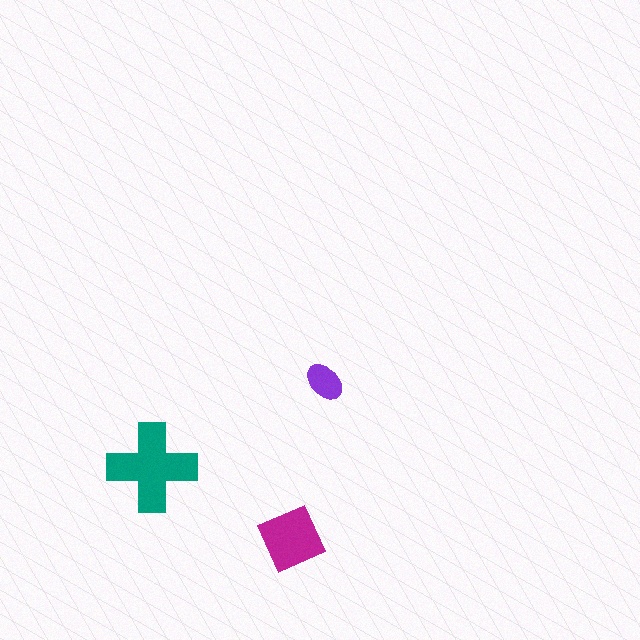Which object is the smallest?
The purple ellipse.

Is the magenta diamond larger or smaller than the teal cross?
Smaller.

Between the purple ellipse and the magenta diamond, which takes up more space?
The magenta diamond.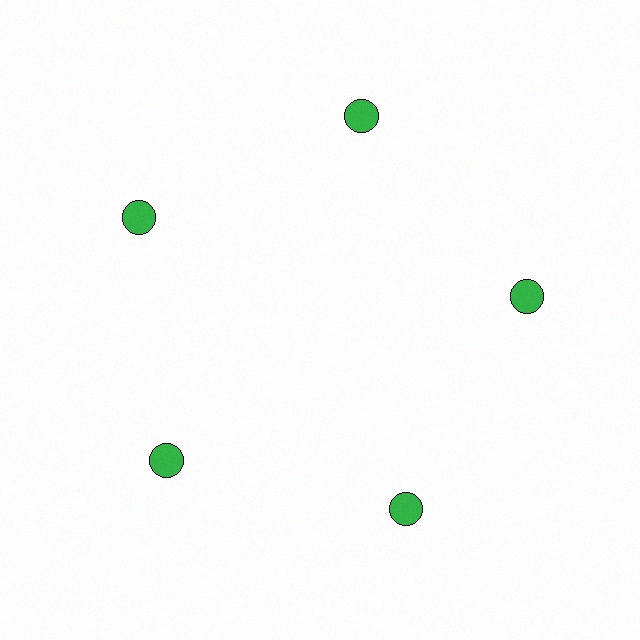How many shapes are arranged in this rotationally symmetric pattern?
There are 5 shapes, arranged in 5 groups of 1.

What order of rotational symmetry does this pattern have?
This pattern has 5-fold rotational symmetry.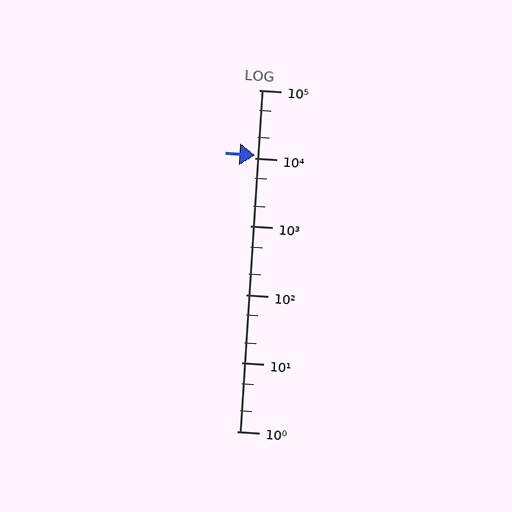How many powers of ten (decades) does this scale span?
The scale spans 5 decades, from 1 to 100000.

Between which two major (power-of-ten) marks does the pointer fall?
The pointer is between 10000 and 100000.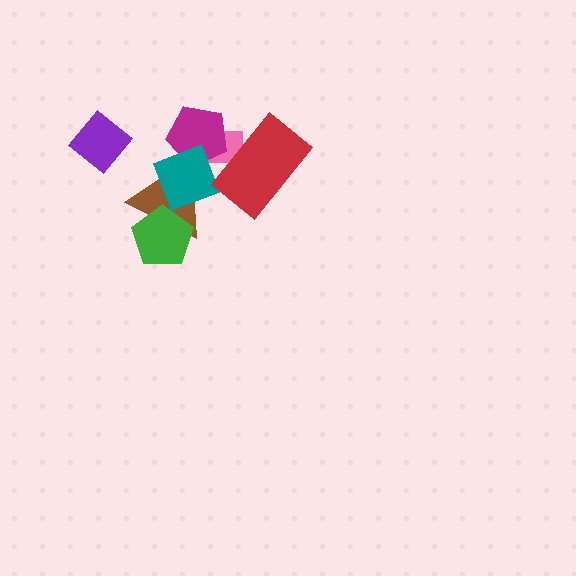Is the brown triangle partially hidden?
Yes, it is partially covered by another shape.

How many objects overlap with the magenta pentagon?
3 objects overlap with the magenta pentagon.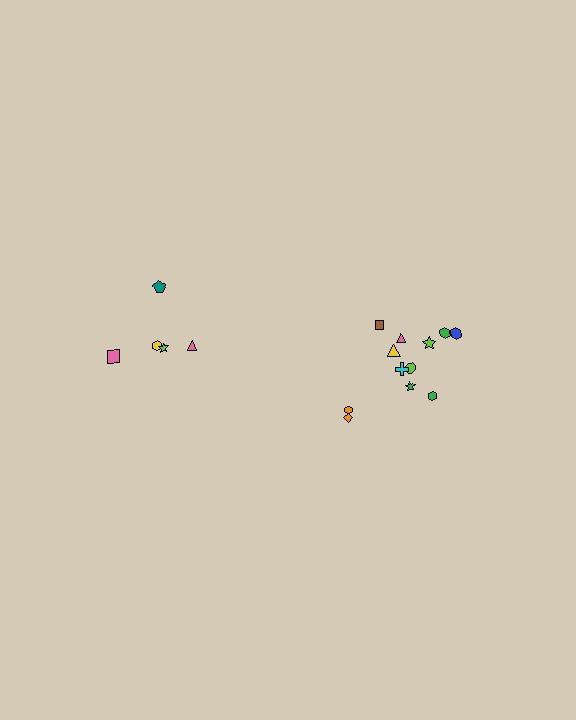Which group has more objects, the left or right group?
The right group.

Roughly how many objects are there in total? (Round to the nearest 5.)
Roughly 15 objects in total.